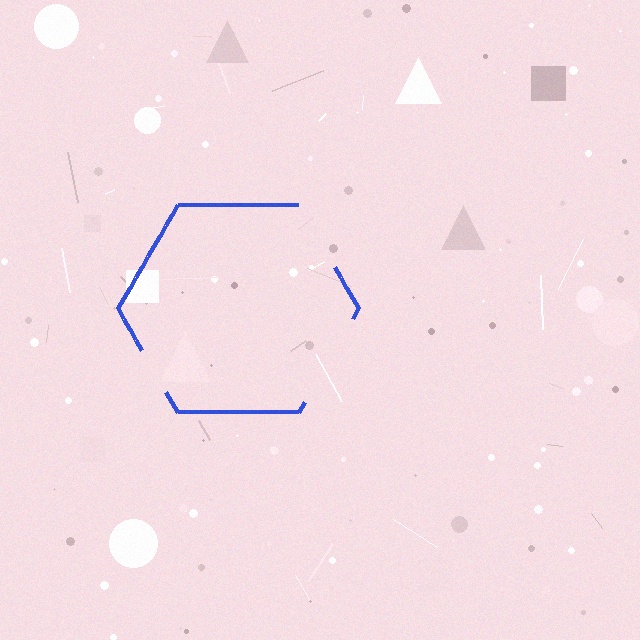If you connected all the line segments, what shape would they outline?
They would outline a hexagon.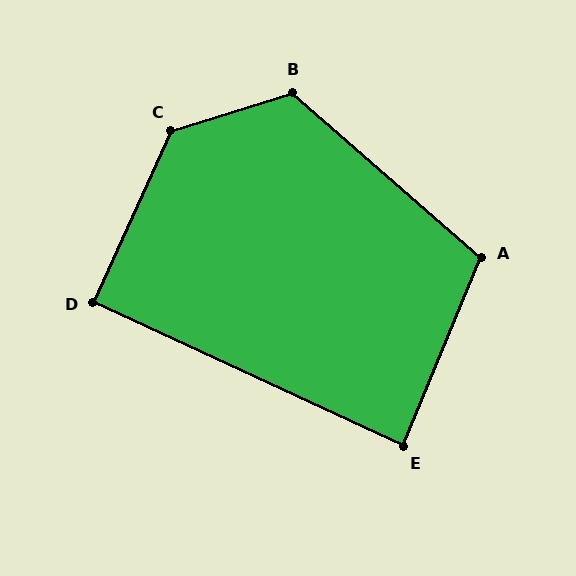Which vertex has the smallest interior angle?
E, at approximately 88 degrees.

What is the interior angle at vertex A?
Approximately 109 degrees (obtuse).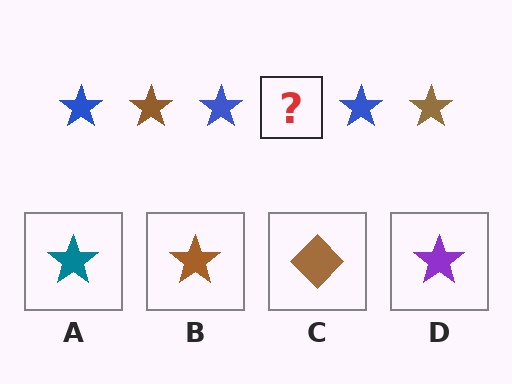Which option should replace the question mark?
Option B.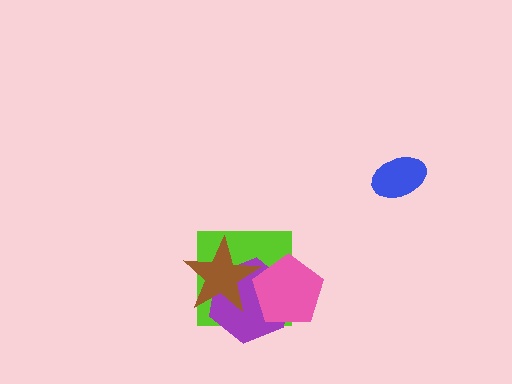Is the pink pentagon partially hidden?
Yes, it is partially covered by another shape.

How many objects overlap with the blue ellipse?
0 objects overlap with the blue ellipse.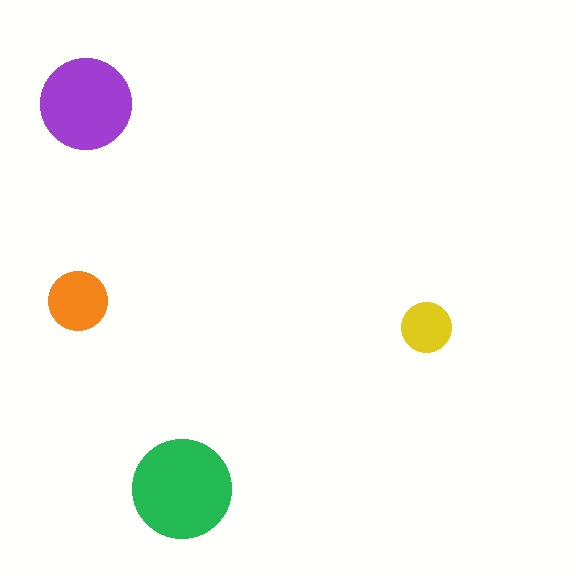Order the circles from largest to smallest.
the green one, the purple one, the orange one, the yellow one.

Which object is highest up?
The purple circle is topmost.